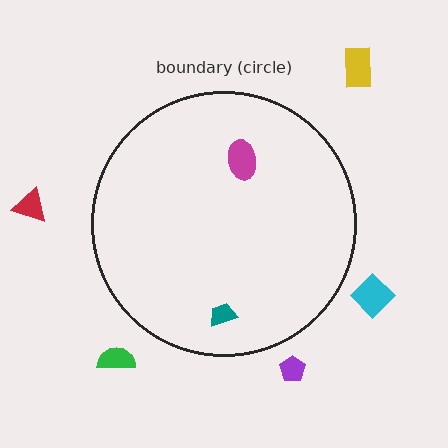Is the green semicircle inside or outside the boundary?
Outside.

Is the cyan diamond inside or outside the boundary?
Outside.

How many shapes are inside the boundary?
2 inside, 5 outside.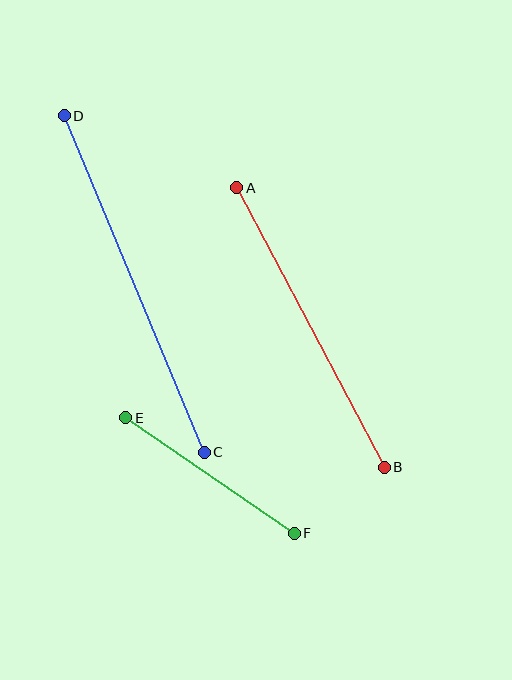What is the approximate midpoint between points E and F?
The midpoint is at approximately (210, 475) pixels.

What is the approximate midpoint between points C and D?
The midpoint is at approximately (134, 284) pixels.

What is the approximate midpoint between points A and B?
The midpoint is at approximately (311, 328) pixels.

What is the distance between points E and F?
The distance is approximately 204 pixels.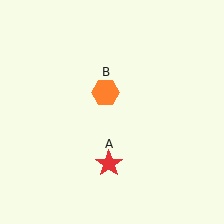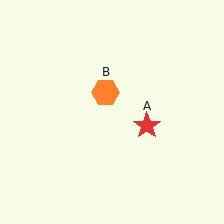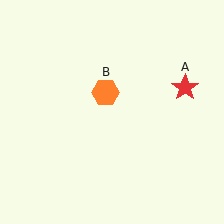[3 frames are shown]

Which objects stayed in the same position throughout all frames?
Orange hexagon (object B) remained stationary.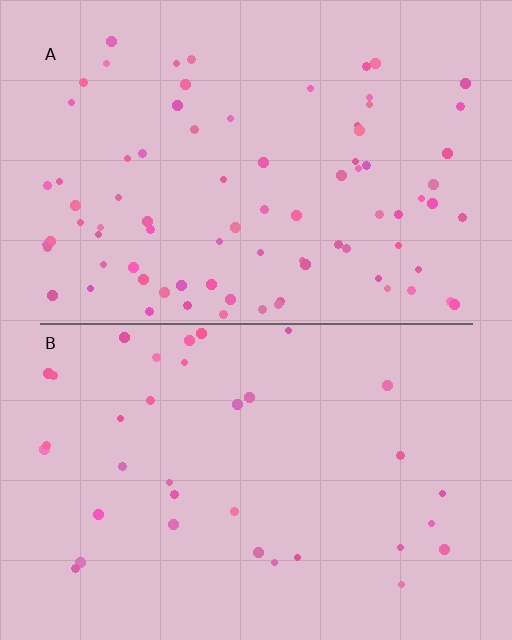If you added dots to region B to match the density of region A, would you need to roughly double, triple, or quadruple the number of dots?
Approximately double.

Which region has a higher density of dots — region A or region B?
A (the top).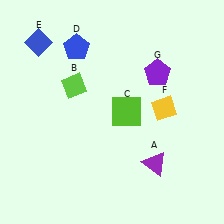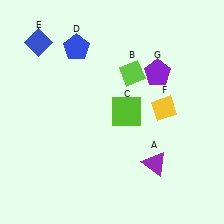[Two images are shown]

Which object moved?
The lime diamond (B) moved right.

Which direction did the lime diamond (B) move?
The lime diamond (B) moved right.